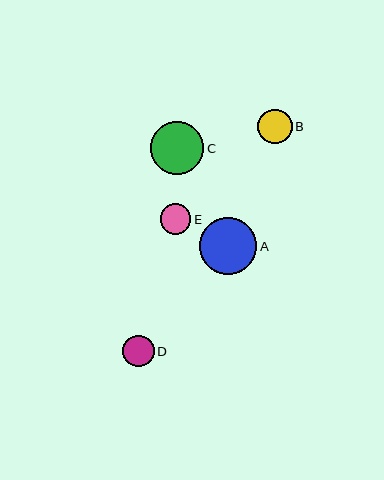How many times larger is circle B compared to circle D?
Circle B is approximately 1.1 times the size of circle D.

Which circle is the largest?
Circle A is the largest with a size of approximately 57 pixels.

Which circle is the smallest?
Circle E is the smallest with a size of approximately 30 pixels.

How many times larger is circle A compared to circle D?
Circle A is approximately 1.8 times the size of circle D.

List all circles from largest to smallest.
From largest to smallest: A, C, B, D, E.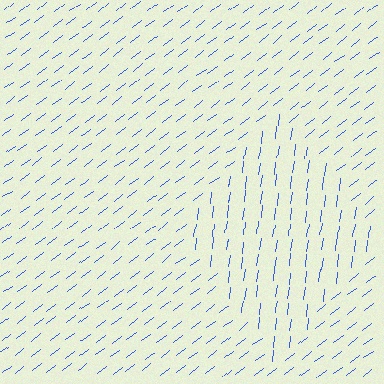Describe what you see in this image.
The image is filled with small blue line segments. A diamond region in the image has lines oriented differently from the surrounding lines, creating a visible texture boundary.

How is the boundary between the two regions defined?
The boundary is defined purely by a change in line orientation (approximately 45 degrees difference). All lines are the same color and thickness.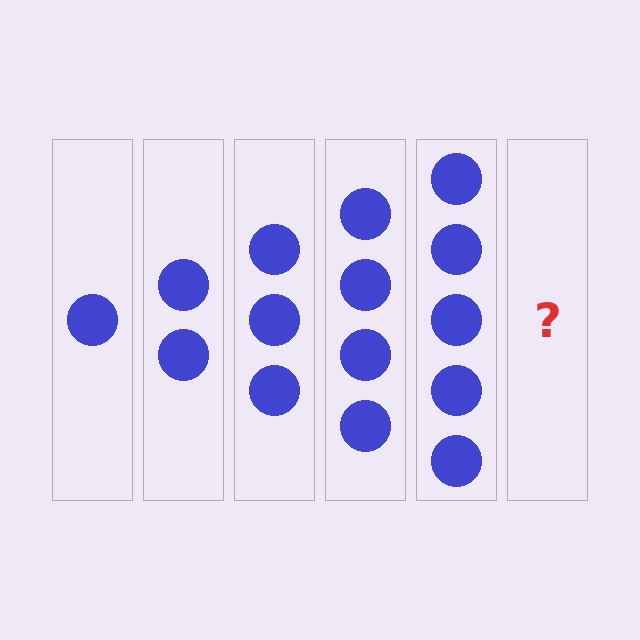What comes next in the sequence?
The next element should be 6 circles.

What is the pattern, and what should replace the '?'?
The pattern is that each step adds one more circle. The '?' should be 6 circles.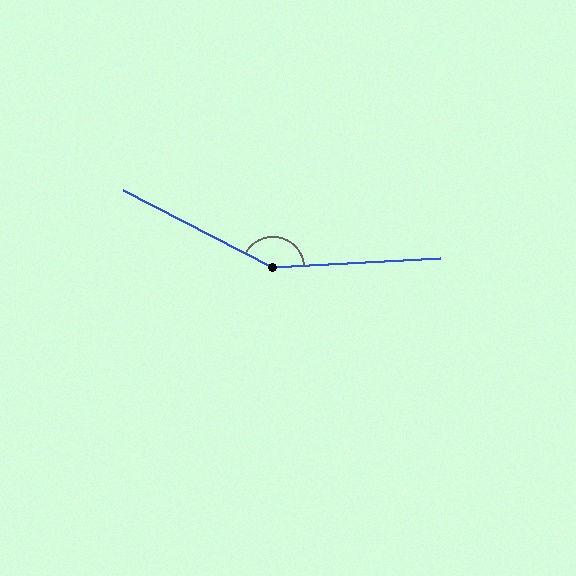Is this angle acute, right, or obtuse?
It is obtuse.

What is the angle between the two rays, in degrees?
Approximately 149 degrees.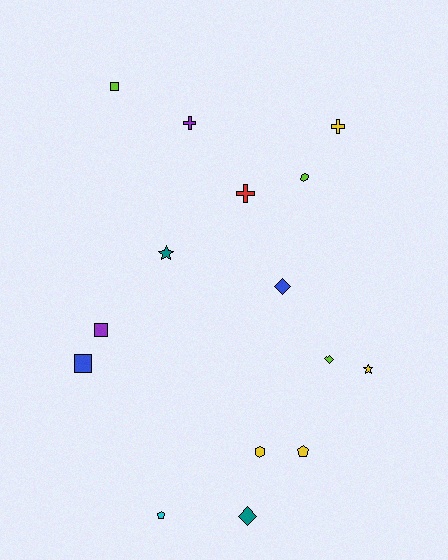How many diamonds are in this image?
There are 3 diamonds.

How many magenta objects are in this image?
There are no magenta objects.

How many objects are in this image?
There are 15 objects.